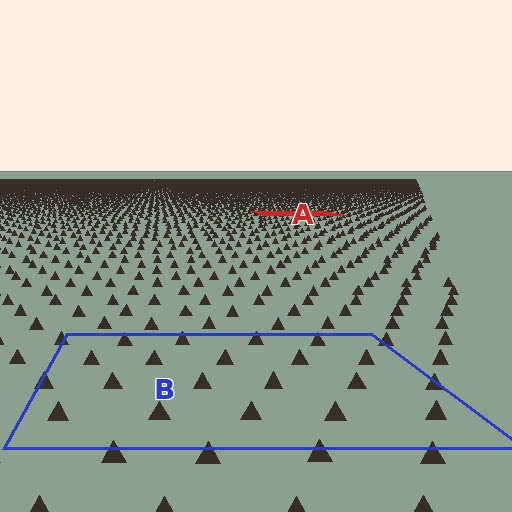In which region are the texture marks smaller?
The texture marks are smaller in region A, because it is farther away.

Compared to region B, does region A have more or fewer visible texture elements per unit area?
Region A has more texture elements per unit area — they are packed more densely because it is farther away.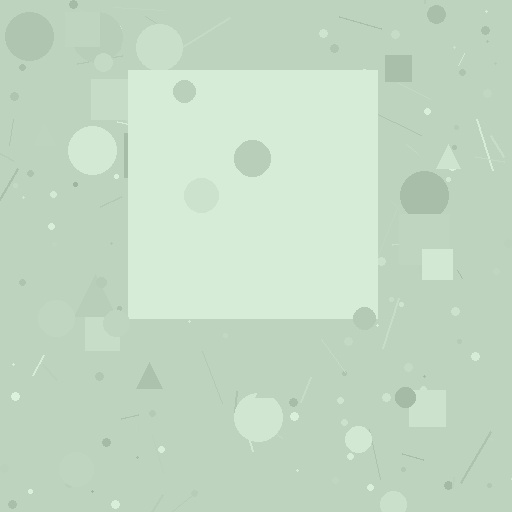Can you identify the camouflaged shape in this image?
The camouflaged shape is a square.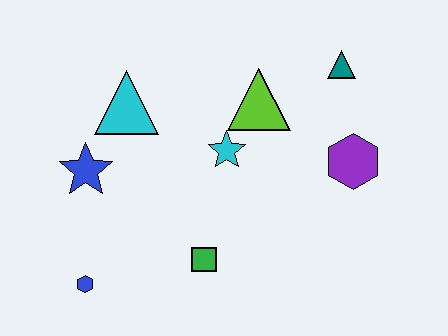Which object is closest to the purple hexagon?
The teal triangle is closest to the purple hexagon.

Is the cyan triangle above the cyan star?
Yes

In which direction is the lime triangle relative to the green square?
The lime triangle is above the green square.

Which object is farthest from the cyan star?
The blue hexagon is farthest from the cyan star.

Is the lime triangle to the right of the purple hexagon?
No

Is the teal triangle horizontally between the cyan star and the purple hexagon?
Yes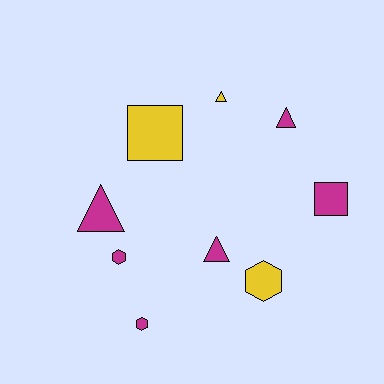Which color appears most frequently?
Magenta, with 6 objects.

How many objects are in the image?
There are 9 objects.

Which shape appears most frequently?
Triangle, with 4 objects.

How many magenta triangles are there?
There are 3 magenta triangles.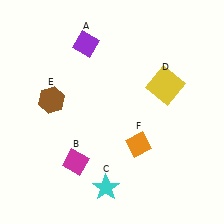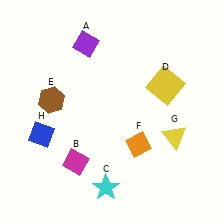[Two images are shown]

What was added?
A yellow triangle (G), a blue diamond (H) were added in Image 2.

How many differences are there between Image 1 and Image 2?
There are 2 differences between the two images.